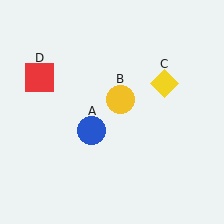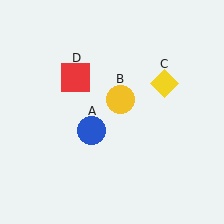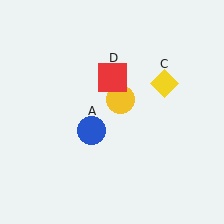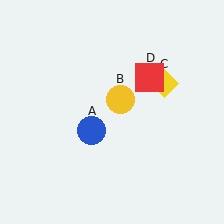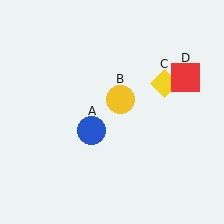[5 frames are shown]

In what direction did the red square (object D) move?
The red square (object D) moved right.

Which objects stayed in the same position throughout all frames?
Blue circle (object A) and yellow circle (object B) and yellow diamond (object C) remained stationary.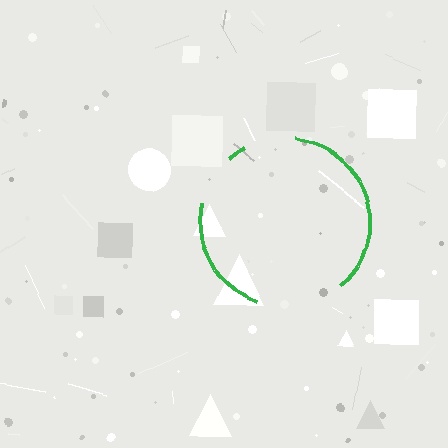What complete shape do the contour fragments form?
The contour fragments form a circle.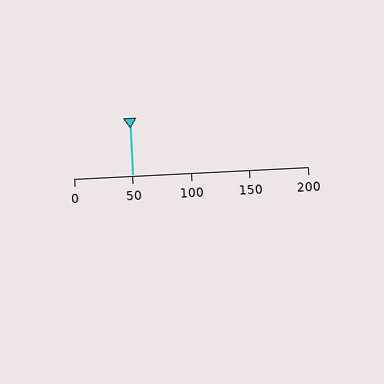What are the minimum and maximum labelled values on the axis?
The axis runs from 0 to 200.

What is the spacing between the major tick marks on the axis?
The major ticks are spaced 50 apart.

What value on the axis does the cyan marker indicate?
The marker indicates approximately 50.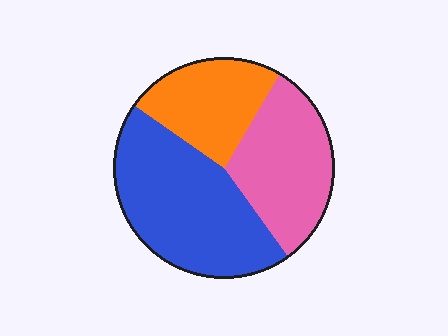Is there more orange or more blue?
Blue.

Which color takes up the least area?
Orange, at roughly 25%.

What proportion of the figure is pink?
Pink takes up between a sixth and a third of the figure.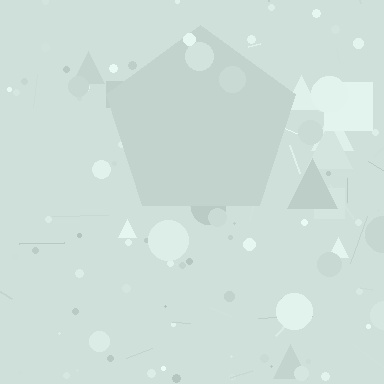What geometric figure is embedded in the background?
A pentagon is embedded in the background.